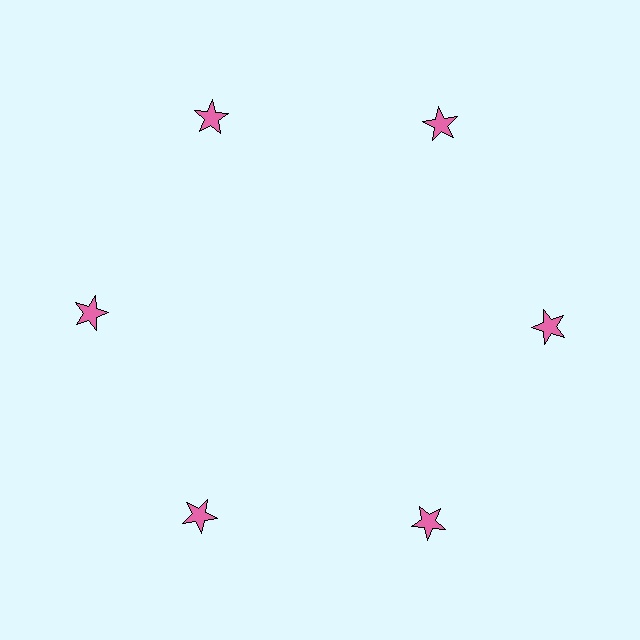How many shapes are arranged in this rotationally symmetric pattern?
There are 6 shapes, arranged in 6 groups of 1.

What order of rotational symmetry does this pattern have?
This pattern has 6-fold rotational symmetry.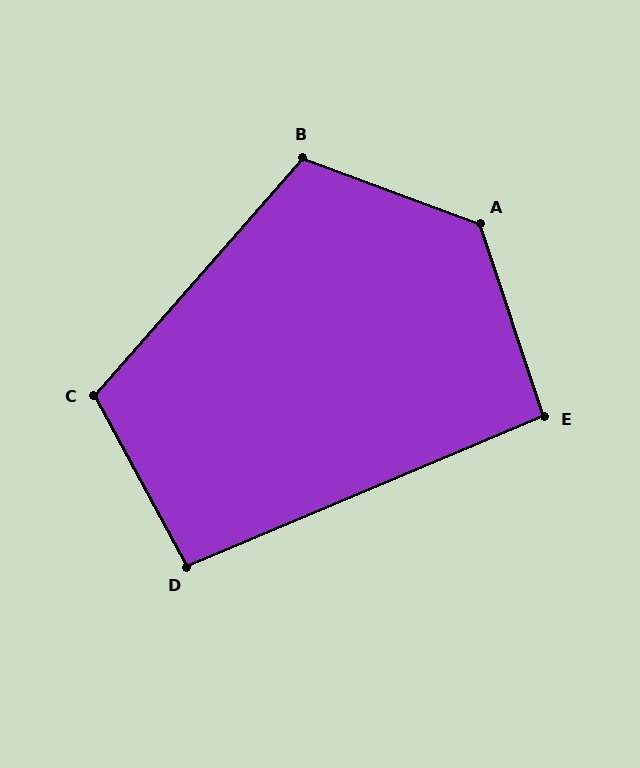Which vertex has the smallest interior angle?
E, at approximately 95 degrees.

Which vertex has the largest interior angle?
A, at approximately 129 degrees.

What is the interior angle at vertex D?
Approximately 96 degrees (obtuse).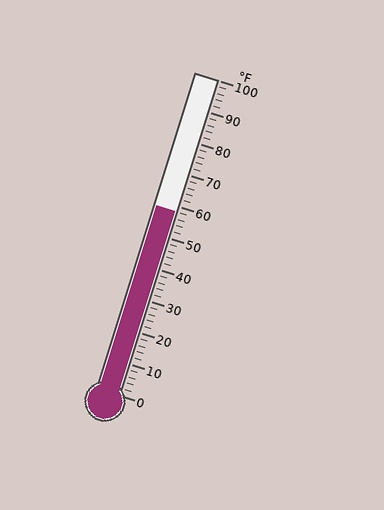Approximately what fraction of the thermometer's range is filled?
The thermometer is filled to approximately 60% of its range.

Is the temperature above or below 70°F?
The temperature is below 70°F.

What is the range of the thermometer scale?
The thermometer scale ranges from 0°F to 100°F.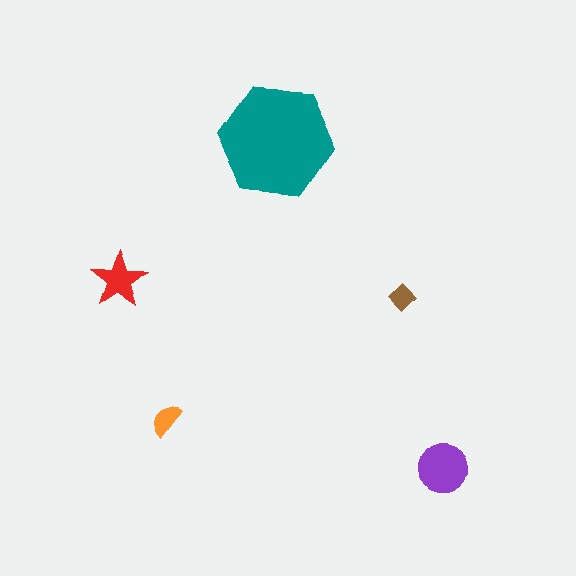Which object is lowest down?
The purple circle is bottommost.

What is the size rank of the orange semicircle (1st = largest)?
4th.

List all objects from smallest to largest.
The brown diamond, the orange semicircle, the red star, the purple circle, the teal hexagon.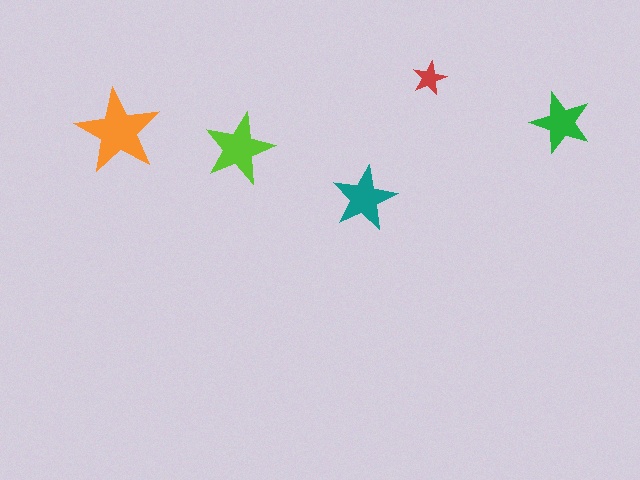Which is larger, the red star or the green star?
The green one.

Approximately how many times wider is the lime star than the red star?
About 2 times wider.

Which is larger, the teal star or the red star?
The teal one.